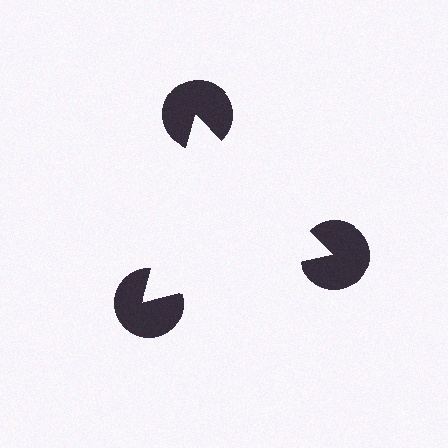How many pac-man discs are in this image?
There are 3 — one at each vertex of the illusory triangle.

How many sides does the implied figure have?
3 sides.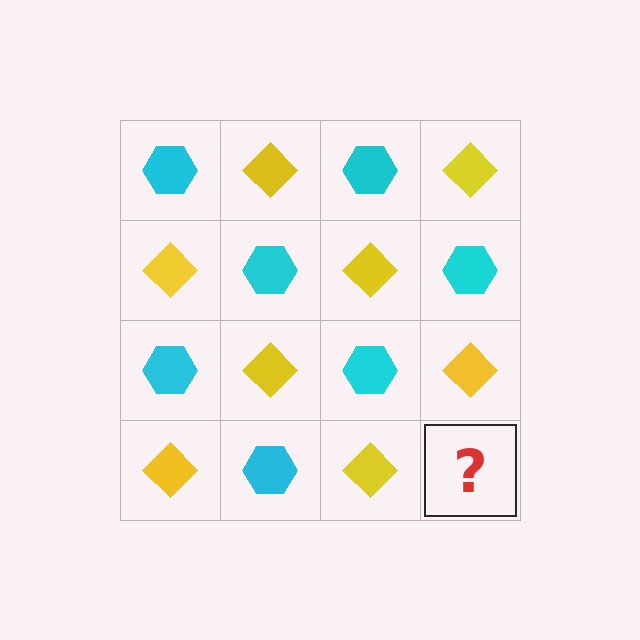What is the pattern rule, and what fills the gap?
The rule is that it alternates cyan hexagon and yellow diamond in a checkerboard pattern. The gap should be filled with a cyan hexagon.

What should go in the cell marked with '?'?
The missing cell should contain a cyan hexagon.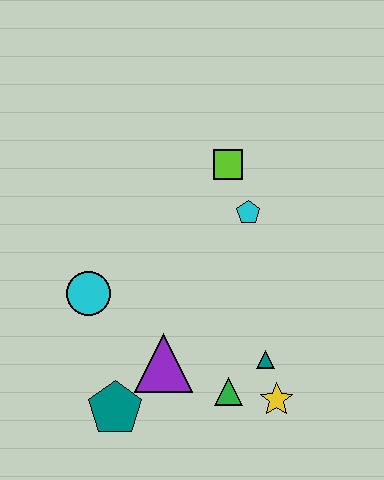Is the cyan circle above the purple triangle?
Yes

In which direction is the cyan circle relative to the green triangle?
The cyan circle is to the left of the green triangle.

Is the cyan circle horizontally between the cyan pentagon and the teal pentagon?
No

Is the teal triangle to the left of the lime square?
No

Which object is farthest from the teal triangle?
The lime square is farthest from the teal triangle.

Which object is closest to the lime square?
The cyan pentagon is closest to the lime square.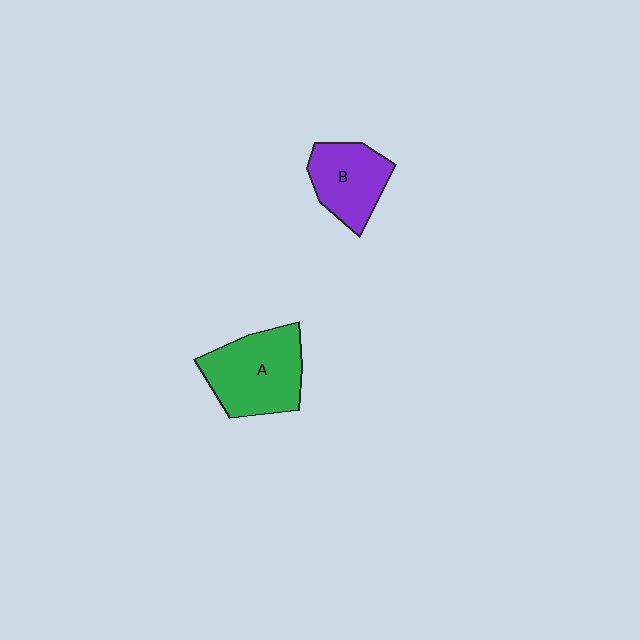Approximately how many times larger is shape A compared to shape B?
Approximately 1.4 times.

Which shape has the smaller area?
Shape B (purple).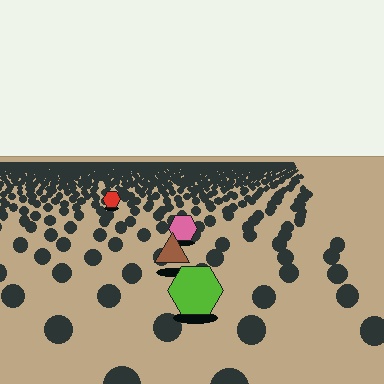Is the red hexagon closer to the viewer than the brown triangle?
No. The brown triangle is closer — you can tell from the texture gradient: the ground texture is coarser near it.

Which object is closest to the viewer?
The lime hexagon is closest. The texture marks near it are larger and more spread out.